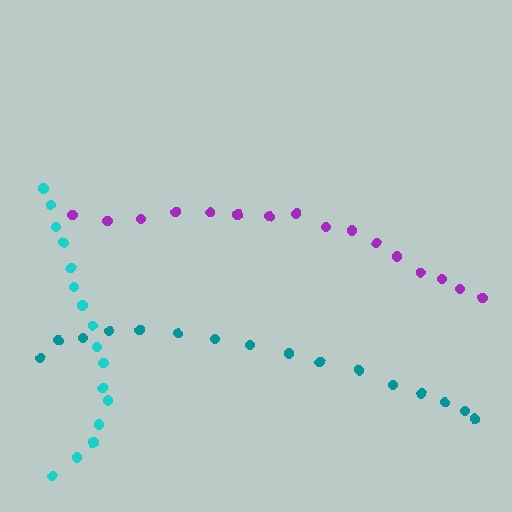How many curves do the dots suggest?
There are 3 distinct paths.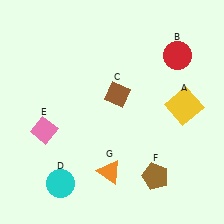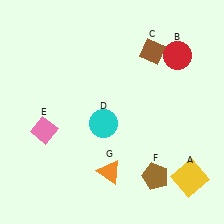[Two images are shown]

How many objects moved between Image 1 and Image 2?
3 objects moved between the two images.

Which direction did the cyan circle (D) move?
The cyan circle (D) moved up.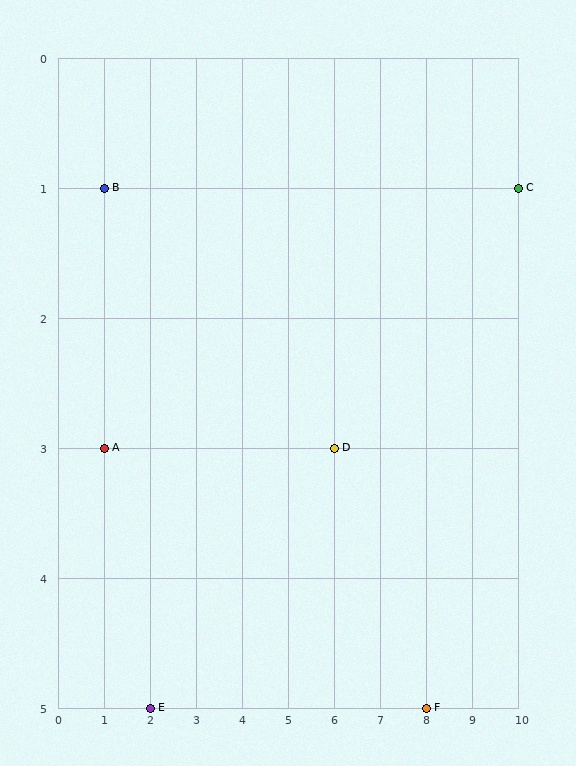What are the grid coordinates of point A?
Point A is at grid coordinates (1, 3).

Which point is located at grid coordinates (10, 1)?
Point C is at (10, 1).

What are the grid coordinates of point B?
Point B is at grid coordinates (1, 1).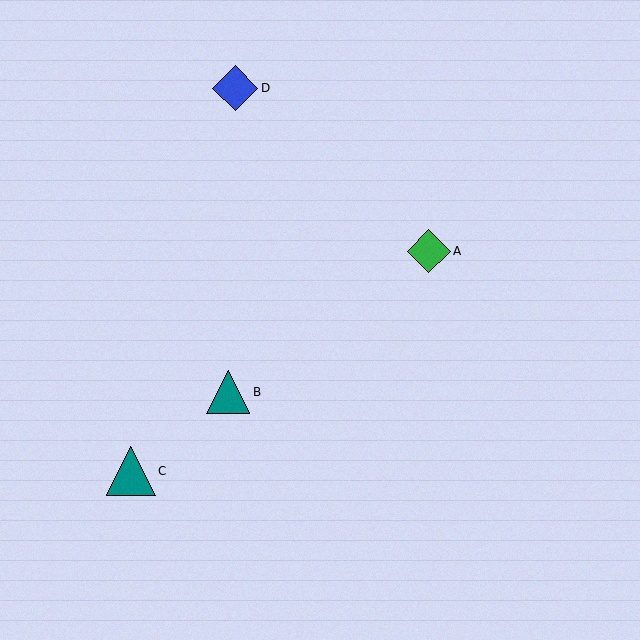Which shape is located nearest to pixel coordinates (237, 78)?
The blue diamond (labeled D) at (235, 88) is nearest to that location.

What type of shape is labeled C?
Shape C is a teal triangle.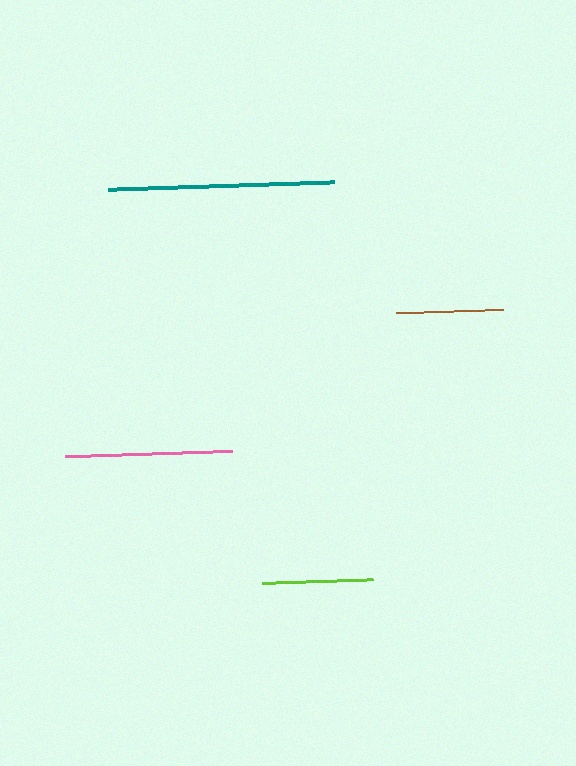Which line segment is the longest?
The teal line is the longest at approximately 228 pixels.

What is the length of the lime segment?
The lime segment is approximately 111 pixels long.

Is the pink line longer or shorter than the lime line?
The pink line is longer than the lime line.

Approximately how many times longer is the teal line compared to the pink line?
The teal line is approximately 1.4 times the length of the pink line.